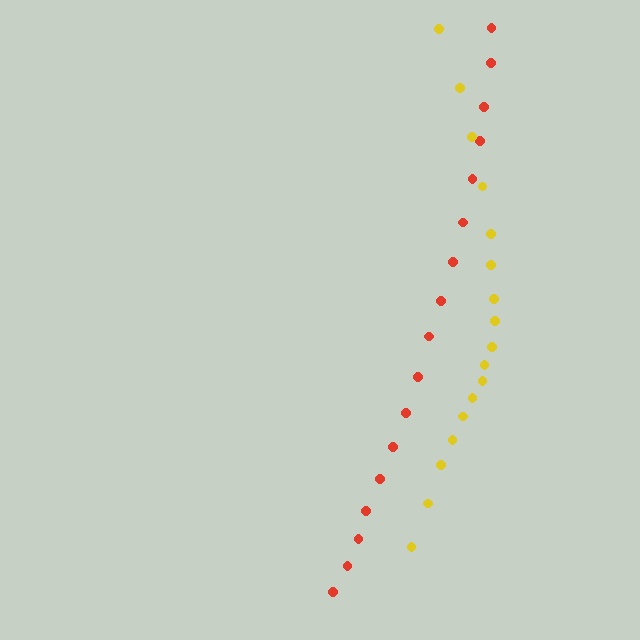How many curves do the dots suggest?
There are 2 distinct paths.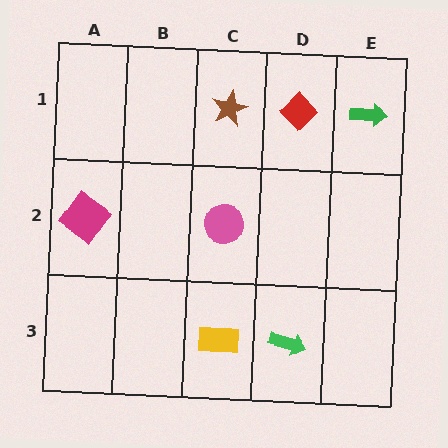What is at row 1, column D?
A red diamond.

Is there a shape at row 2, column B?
No, that cell is empty.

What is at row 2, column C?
A pink circle.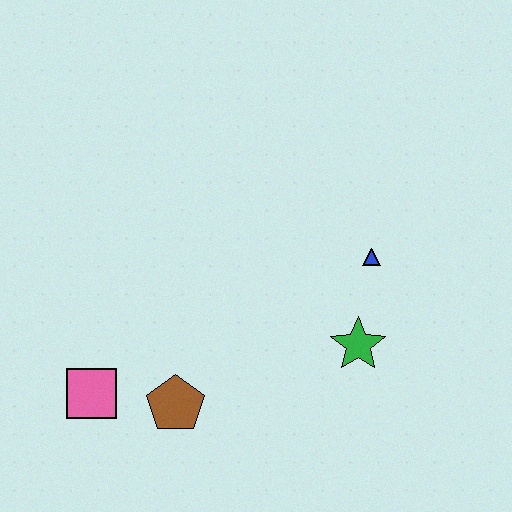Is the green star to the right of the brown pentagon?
Yes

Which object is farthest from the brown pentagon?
The blue triangle is farthest from the brown pentagon.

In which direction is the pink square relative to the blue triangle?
The pink square is to the left of the blue triangle.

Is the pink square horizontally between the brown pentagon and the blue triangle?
No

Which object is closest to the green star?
The blue triangle is closest to the green star.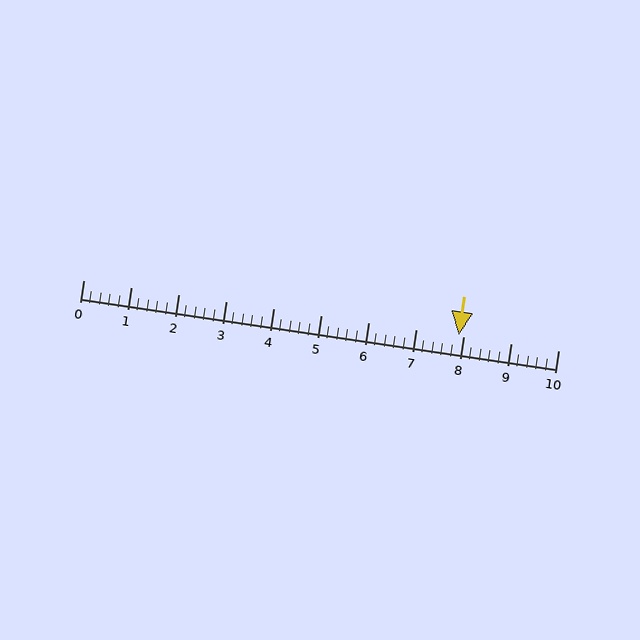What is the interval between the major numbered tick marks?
The major tick marks are spaced 1 units apart.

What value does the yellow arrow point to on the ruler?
The yellow arrow points to approximately 7.9.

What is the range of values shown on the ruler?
The ruler shows values from 0 to 10.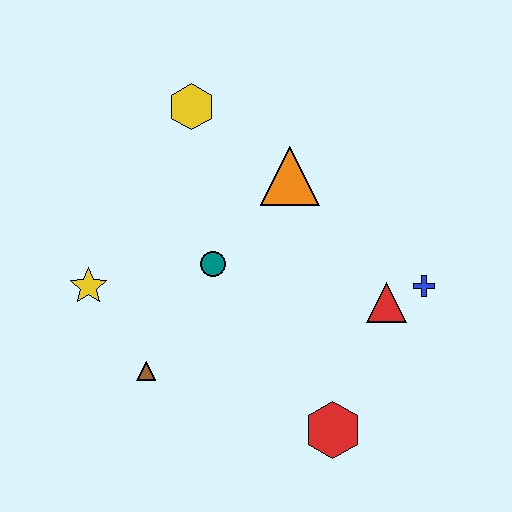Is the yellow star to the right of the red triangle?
No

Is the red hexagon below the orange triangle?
Yes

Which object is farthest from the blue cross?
The yellow star is farthest from the blue cross.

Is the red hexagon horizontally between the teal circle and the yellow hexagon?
No